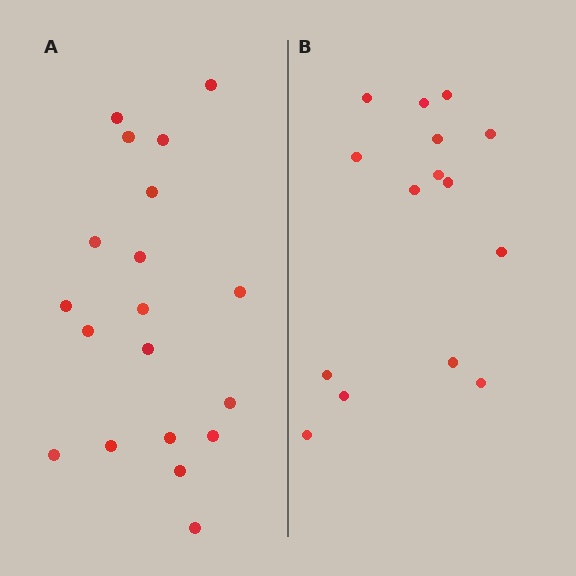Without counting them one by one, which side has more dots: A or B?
Region A (the left region) has more dots.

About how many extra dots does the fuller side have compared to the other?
Region A has about 4 more dots than region B.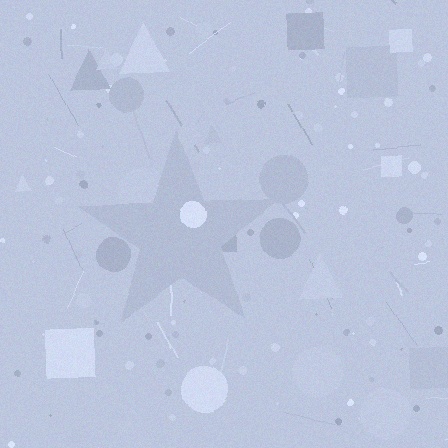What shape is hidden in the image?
A star is hidden in the image.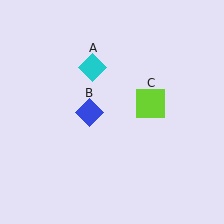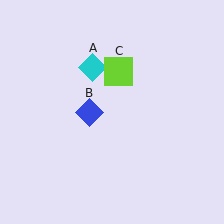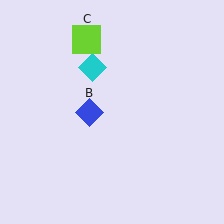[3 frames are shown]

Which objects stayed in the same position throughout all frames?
Cyan diamond (object A) and blue diamond (object B) remained stationary.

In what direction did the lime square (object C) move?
The lime square (object C) moved up and to the left.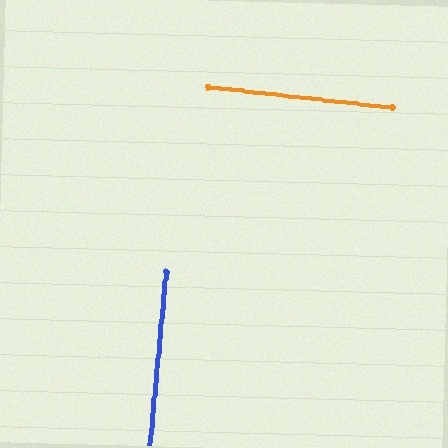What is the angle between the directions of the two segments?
Approximately 89 degrees.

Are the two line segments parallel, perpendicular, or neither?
Perpendicular — they meet at approximately 89°.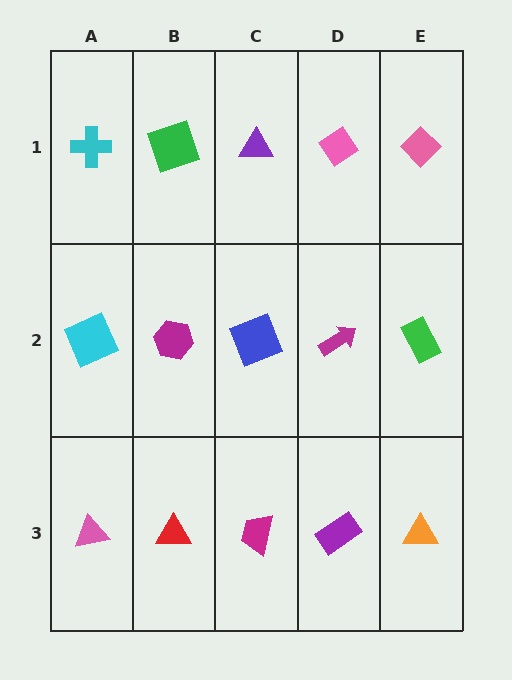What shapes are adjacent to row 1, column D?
A magenta arrow (row 2, column D), a purple triangle (row 1, column C), a pink diamond (row 1, column E).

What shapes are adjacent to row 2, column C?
A purple triangle (row 1, column C), a magenta trapezoid (row 3, column C), a magenta hexagon (row 2, column B), a magenta arrow (row 2, column D).